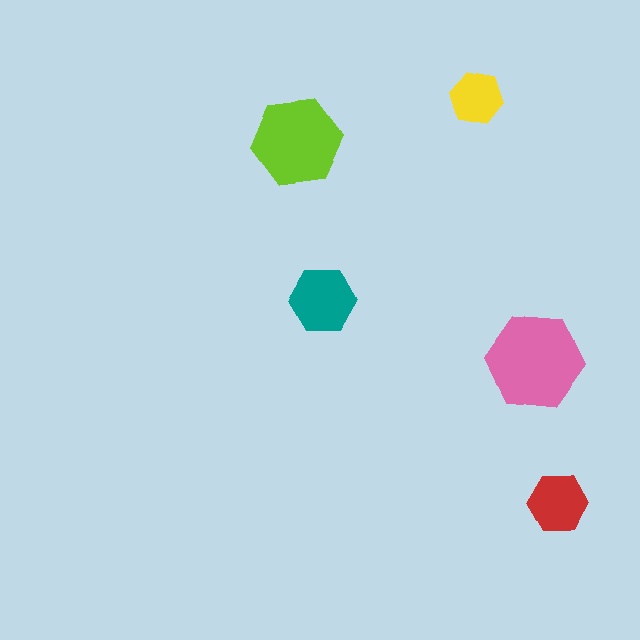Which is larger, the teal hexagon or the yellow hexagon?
The teal one.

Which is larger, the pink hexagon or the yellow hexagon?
The pink one.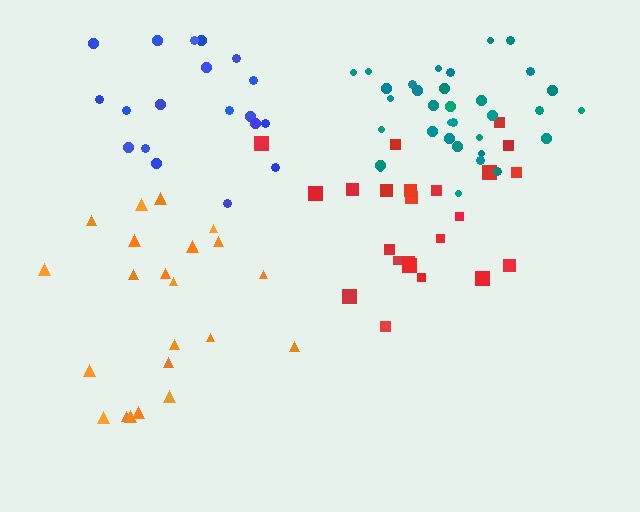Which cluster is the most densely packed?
Teal.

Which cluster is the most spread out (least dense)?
Blue.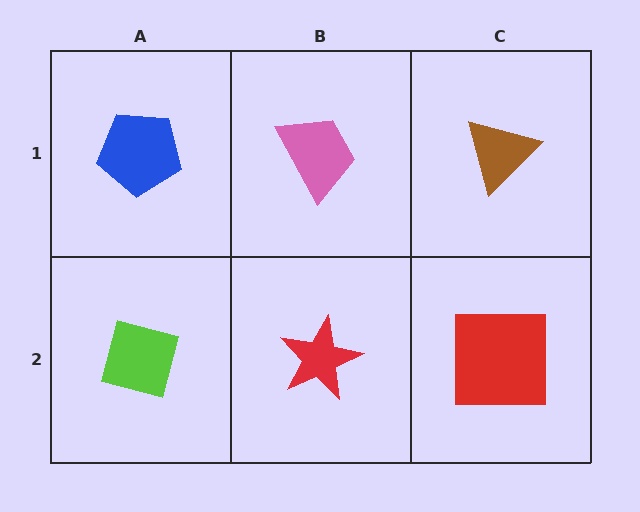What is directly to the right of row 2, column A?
A red star.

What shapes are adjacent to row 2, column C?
A brown triangle (row 1, column C), a red star (row 2, column B).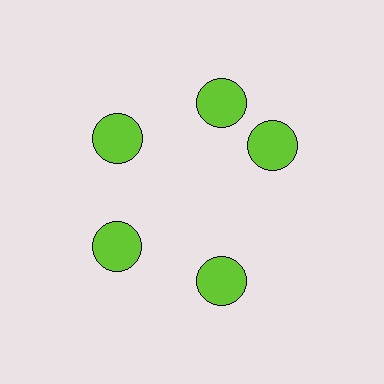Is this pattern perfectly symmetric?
No. The 5 lime circles are arranged in a ring, but one element near the 3 o'clock position is rotated out of alignment along the ring, breaking the 5-fold rotational symmetry.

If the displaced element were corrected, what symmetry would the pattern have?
It would have 5-fold rotational symmetry — the pattern would map onto itself every 72 degrees.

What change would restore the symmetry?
The symmetry would be restored by rotating it back into even spacing with its neighbors so that all 5 circles sit at equal angles and equal distance from the center.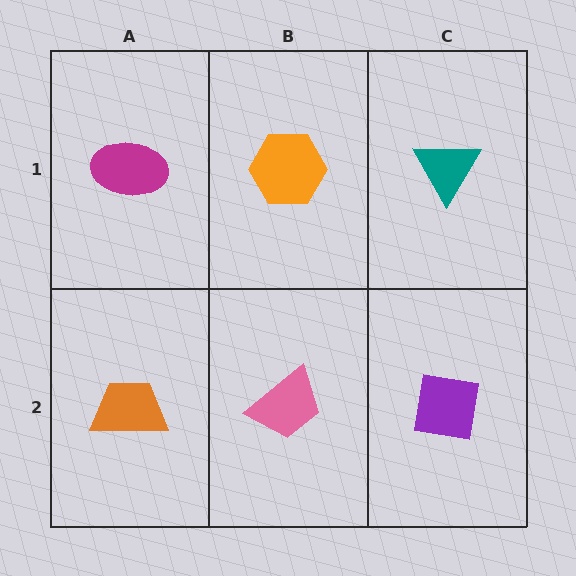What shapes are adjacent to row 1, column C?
A purple square (row 2, column C), an orange hexagon (row 1, column B).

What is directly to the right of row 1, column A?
An orange hexagon.